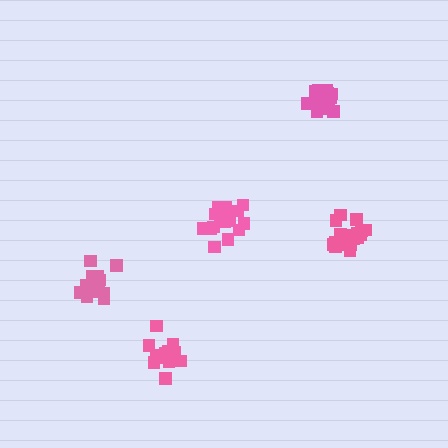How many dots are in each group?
Group 1: 15 dots, Group 2: 14 dots, Group 3: 20 dots, Group 4: 15 dots, Group 5: 18 dots (82 total).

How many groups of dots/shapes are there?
There are 5 groups.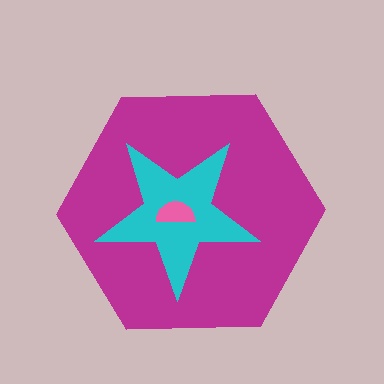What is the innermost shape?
The pink semicircle.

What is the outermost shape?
The magenta hexagon.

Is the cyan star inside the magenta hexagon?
Yes.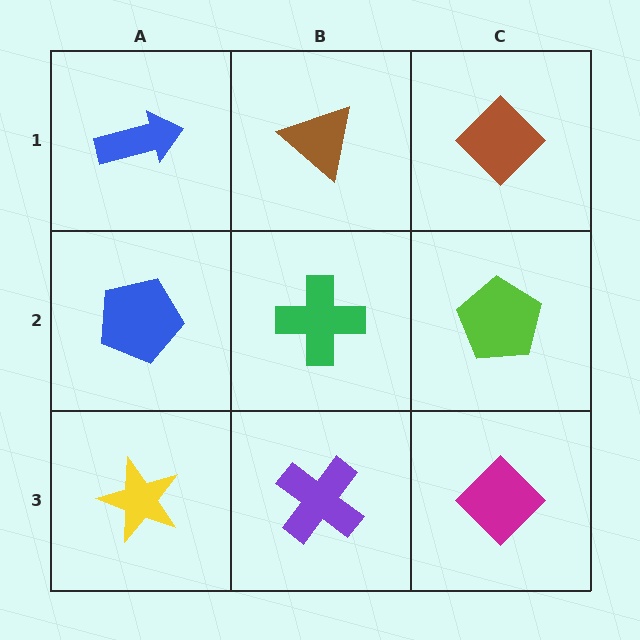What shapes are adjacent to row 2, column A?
A blue arrow (row 1, column A), a yellow star (row 3, column A), a green cross (row 2, column B).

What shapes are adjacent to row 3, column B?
A green cross (row 2, column B), a yellow star (row 3, column A), a magenta diamond (row 3, column C).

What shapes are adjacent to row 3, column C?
A lime pentagon (row 2, column C), a purple cross (row 3, column B).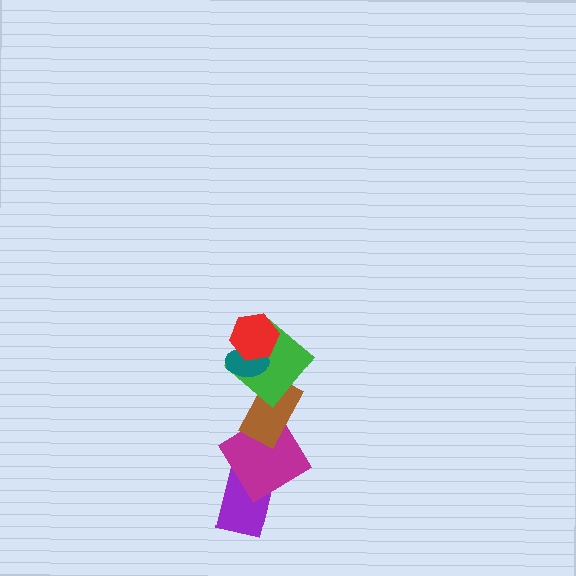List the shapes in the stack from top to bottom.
From top to bottom: the red hexagon, the teal ellipse, the green diamond, the brown rectangle, the magenta diamond, the purple rectangle.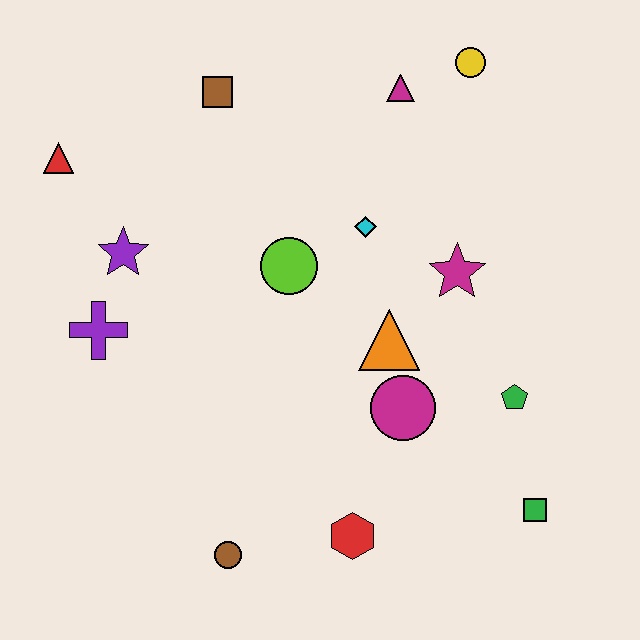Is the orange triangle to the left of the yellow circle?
Yes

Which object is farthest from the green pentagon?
The red triangle is farthest from the green pentagon.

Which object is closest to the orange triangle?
The magenta circle is closest to the orange triangle.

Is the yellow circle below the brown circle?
No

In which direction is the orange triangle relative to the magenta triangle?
The orange triangle is below the magenta triangle.